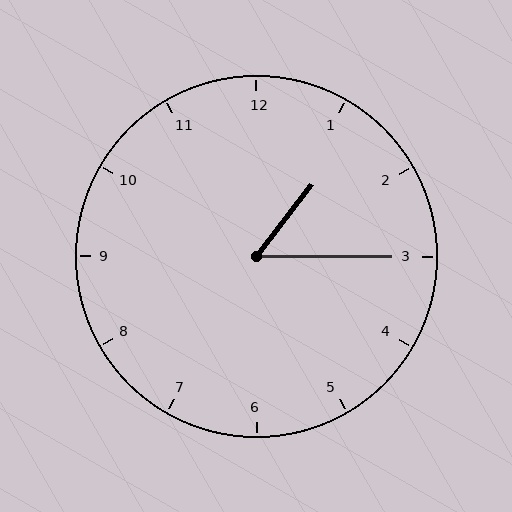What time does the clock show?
1:15.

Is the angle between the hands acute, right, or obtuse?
It is acute.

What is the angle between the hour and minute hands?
Approximately 52 degrees.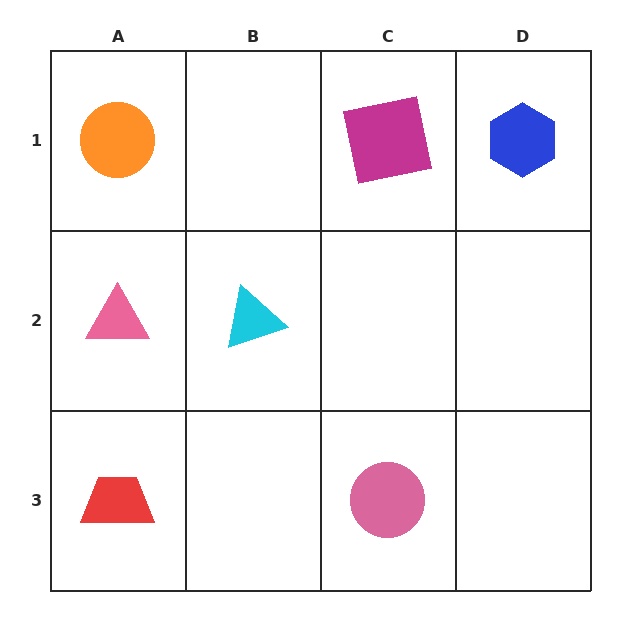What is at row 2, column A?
A pink triangle.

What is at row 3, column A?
A red trapezoid.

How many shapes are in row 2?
2 shapes.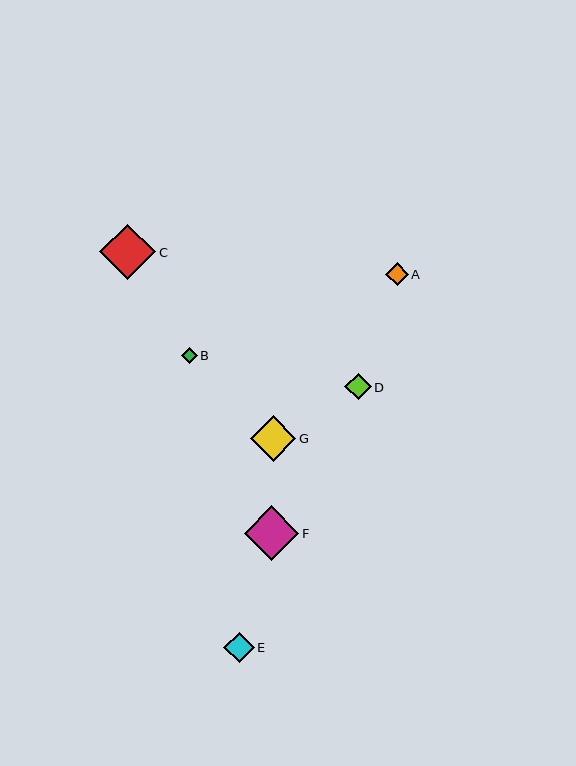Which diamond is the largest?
Diamond C is the largest with a size of approximately 56 pixels.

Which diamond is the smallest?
Diamond B is the smallest with a size of approximately 16 pixels.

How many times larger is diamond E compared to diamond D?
Diamond E is approximately 1.1 times the size of diamond D.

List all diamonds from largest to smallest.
From largest to smallest: C, F, G, E, D, A, B.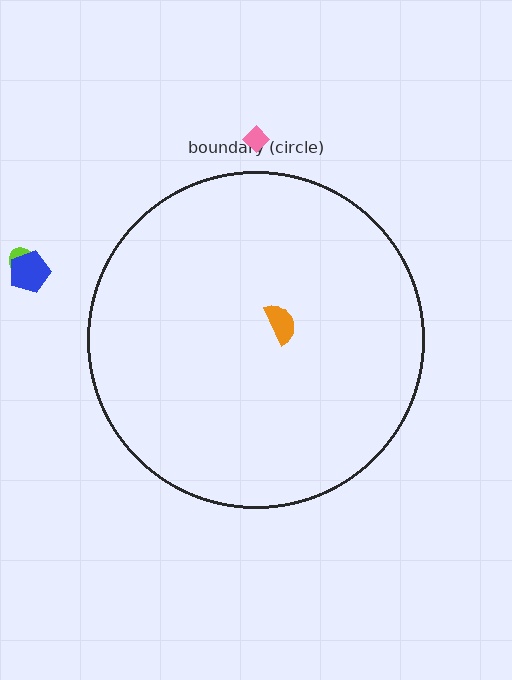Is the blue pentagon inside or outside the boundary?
Outside.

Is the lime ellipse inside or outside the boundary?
Outside.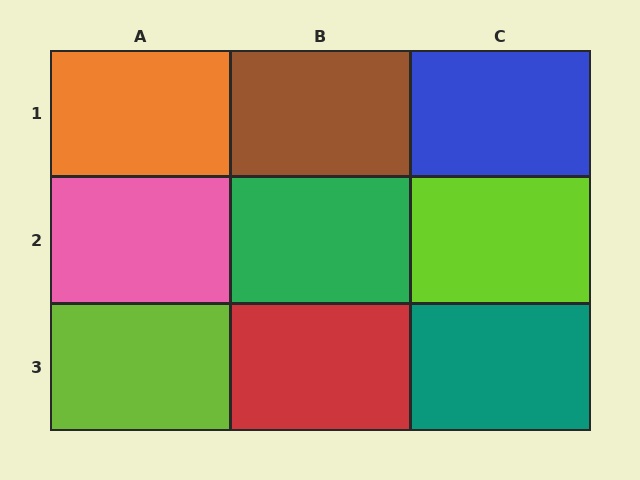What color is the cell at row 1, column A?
Orange.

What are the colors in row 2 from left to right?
Pink, green, lime.